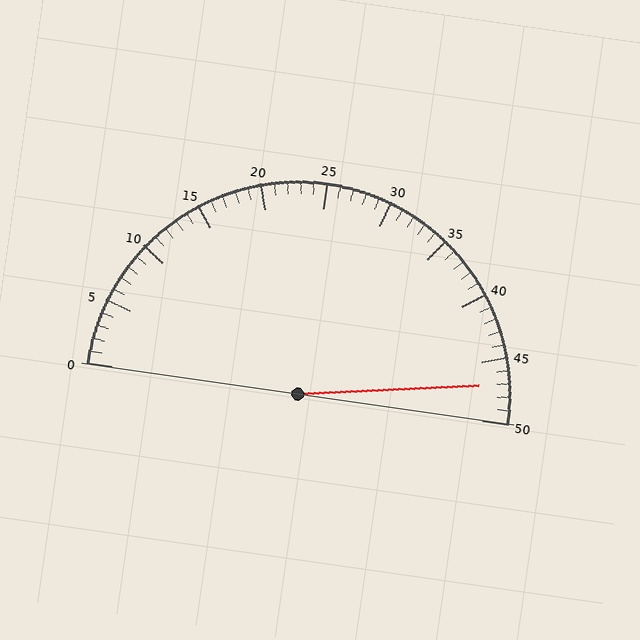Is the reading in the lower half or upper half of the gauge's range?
The reading is in the upper half of the range (0 to 50).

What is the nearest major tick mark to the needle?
The nearest major tick mark is 45.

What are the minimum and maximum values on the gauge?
The gauge ranges from 0 to 50.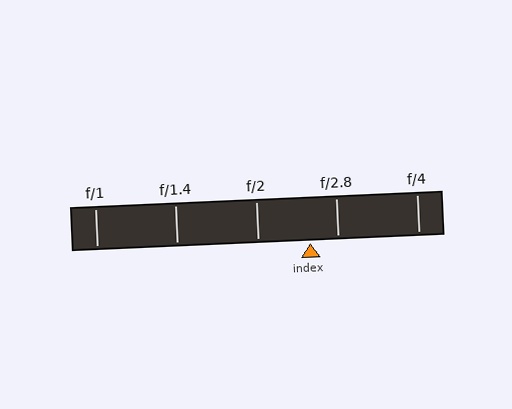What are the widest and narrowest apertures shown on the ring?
The widest aperture shown is f/1 and the narrowest is f/4.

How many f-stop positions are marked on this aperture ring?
There are 5 f-stop positions marked.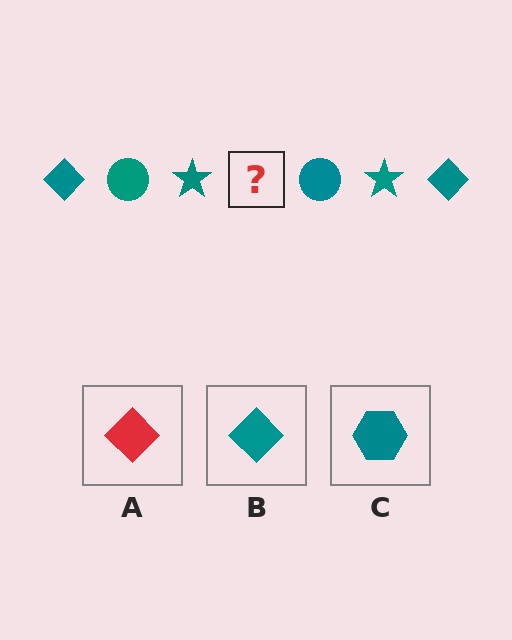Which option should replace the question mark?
Option B.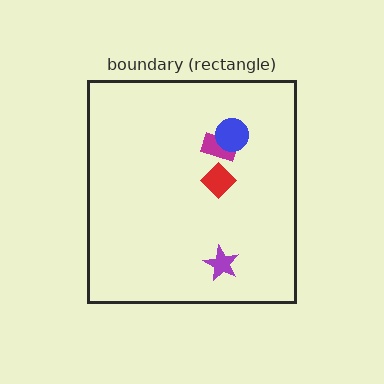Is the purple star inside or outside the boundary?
Inside.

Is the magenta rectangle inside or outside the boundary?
Inside.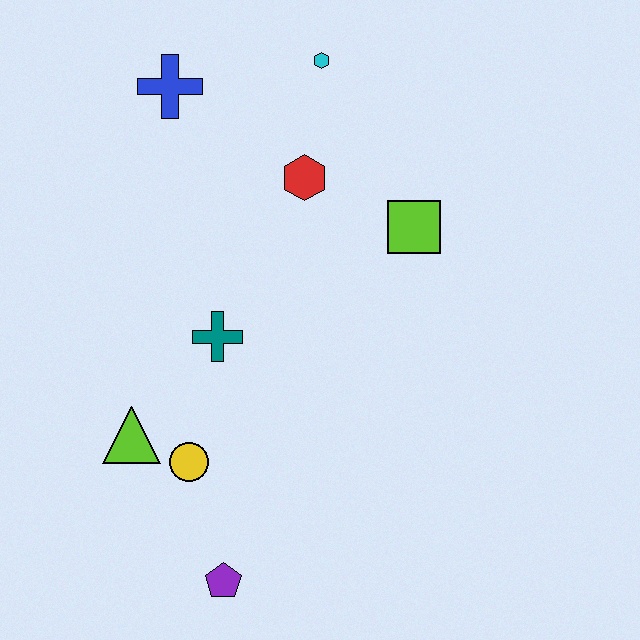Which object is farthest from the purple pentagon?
The cyan hexagon is farthest from the purple pentagon.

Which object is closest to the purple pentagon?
The yellow circle is closest to the purple pentagon.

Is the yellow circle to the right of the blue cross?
Yes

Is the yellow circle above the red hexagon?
No